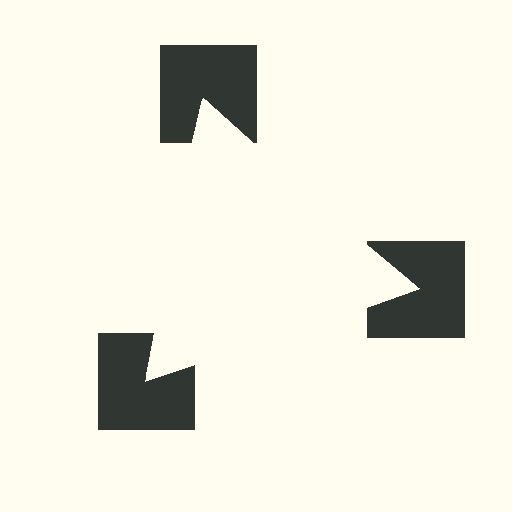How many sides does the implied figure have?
3 sides.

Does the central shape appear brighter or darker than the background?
It typically appears slightly brighter than the background, even though no actual brightness change is drawn.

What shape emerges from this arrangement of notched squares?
An illusory triangle — its edges are inferred from the aligned wedge cuts in the notched squares, not physically drawn.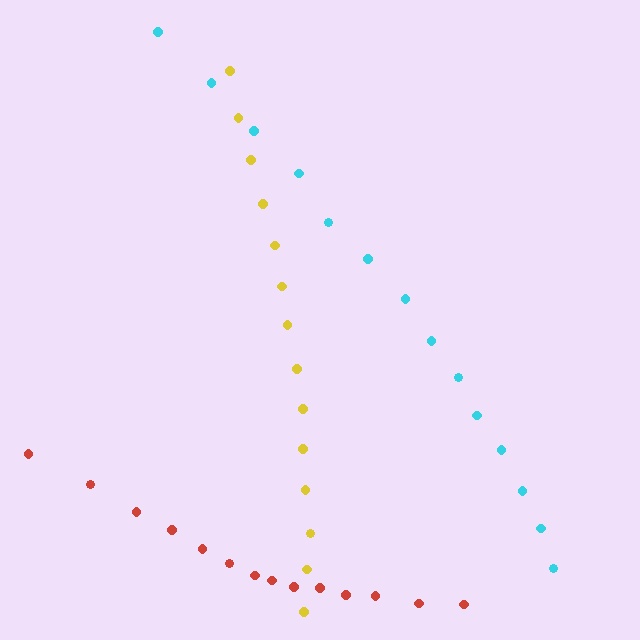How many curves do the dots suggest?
There are 3 distinct paths.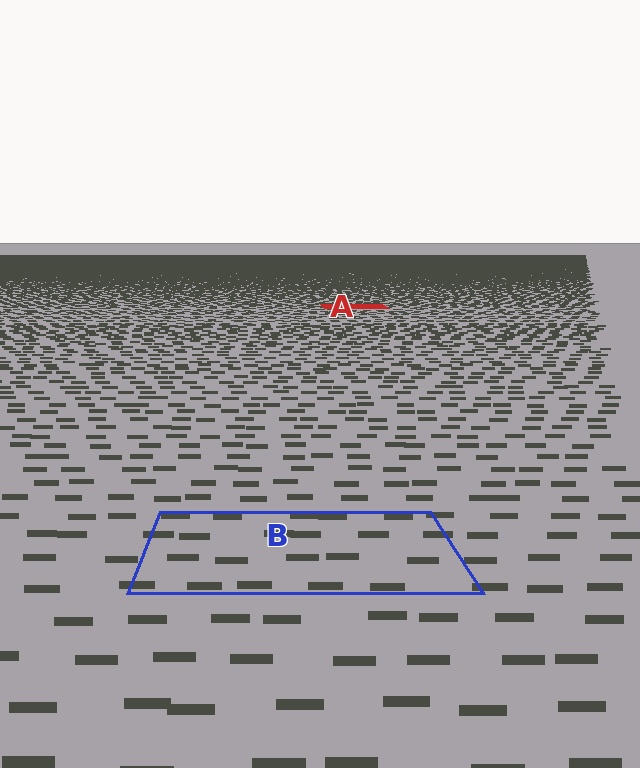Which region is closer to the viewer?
Region B is closer. The texture elements there are larger and more spread out.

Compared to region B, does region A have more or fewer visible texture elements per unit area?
Region A has more texture elements per unit area — they are packed more densely because it is farther away.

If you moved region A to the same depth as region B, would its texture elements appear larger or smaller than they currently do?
They would appear larger. At a closer depth, the same texture elements are projected at a bigger on-screen size.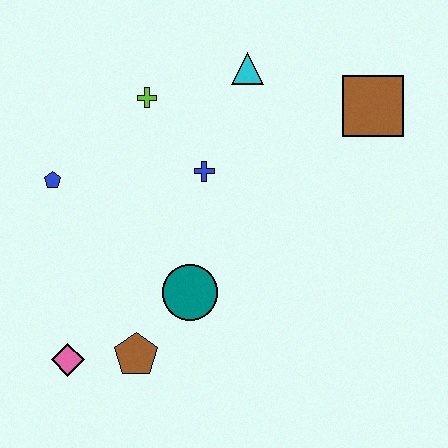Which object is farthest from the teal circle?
The brown square is farthest from the teal circle.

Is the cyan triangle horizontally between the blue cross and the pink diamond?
No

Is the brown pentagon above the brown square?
No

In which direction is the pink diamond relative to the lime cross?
The pink diamond is below the lime cross.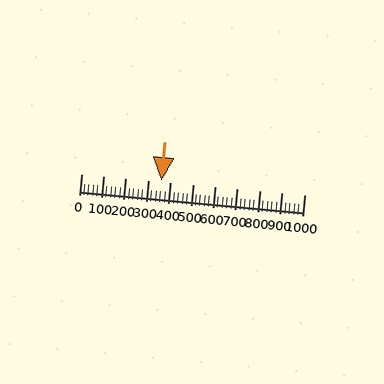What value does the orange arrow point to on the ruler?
The orange arrow points to approximately 360.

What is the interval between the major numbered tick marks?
The major tick marks are spaced 100 units apart.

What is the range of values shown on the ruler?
The ruler shows values from 0 to 1000.